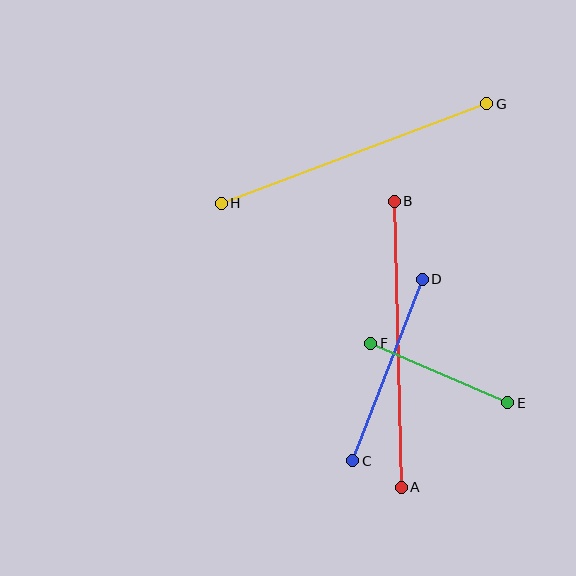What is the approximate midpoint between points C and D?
The midpoint is at approximately (388, 370) pixels.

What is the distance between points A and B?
The distance is approximately 286 pixels.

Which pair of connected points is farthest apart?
Points A and B are farthest apart.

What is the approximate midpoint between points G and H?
The midpoint is at approximately (354, 154) pixels.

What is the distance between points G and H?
The distance is approximately 284 pixels.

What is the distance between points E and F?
The distance is approximately 149 pixels.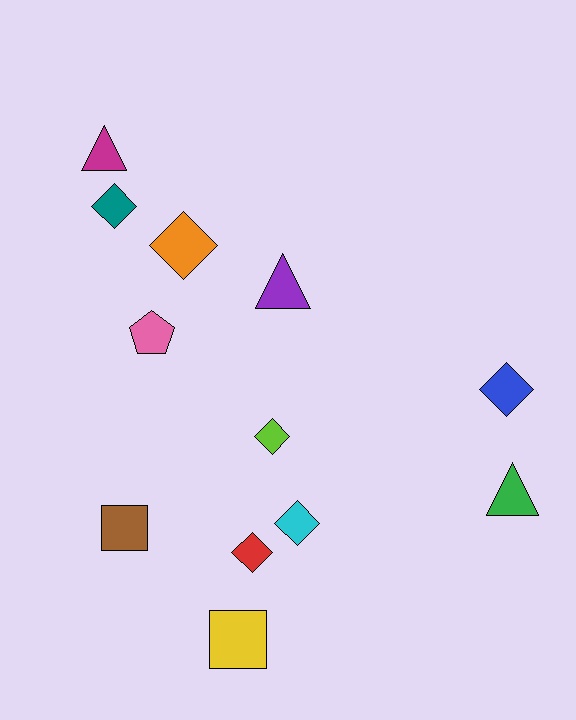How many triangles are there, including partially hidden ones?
There are 3 triangles.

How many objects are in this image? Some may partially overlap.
There are 12 objects.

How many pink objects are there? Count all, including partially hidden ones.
There is 1 pink object.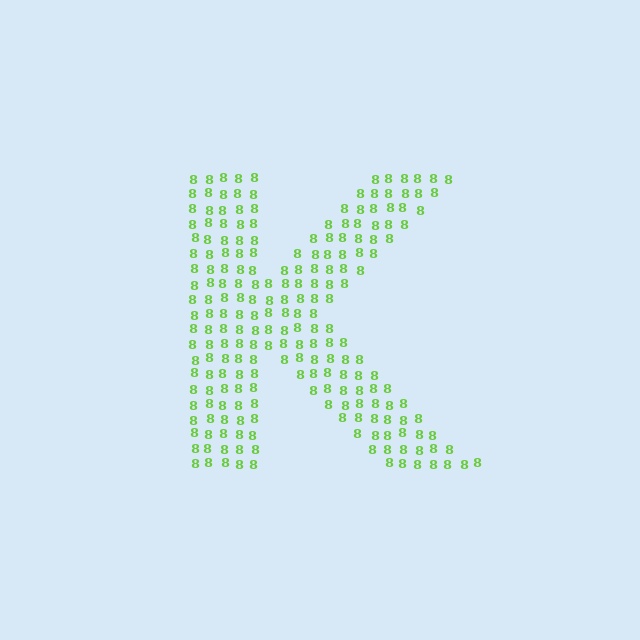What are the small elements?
The small elements are digit 8's.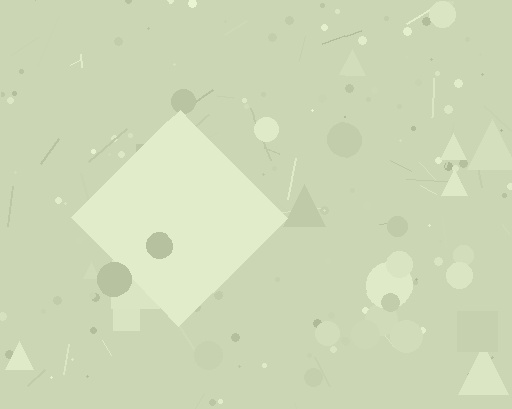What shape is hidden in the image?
A diamond is hidden in the image.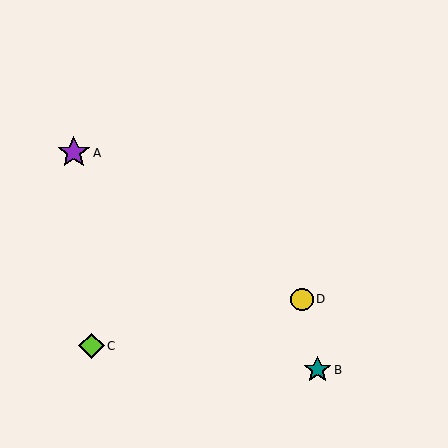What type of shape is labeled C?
Shape C is a lime diamond.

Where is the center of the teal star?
The center of the teal star is at (318, 370).